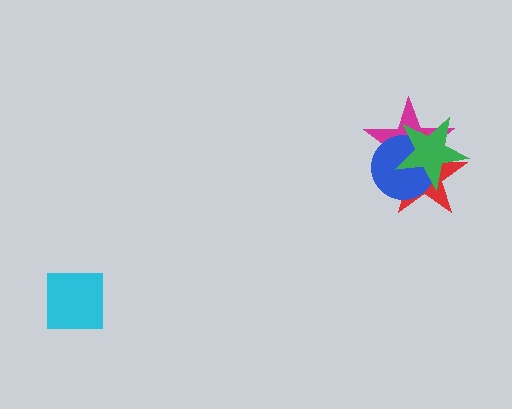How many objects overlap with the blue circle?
3 objects overlap with the blue circle.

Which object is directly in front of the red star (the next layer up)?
The blue circle is directly in front of the red star.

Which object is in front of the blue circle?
The green star is in front of the blue circle.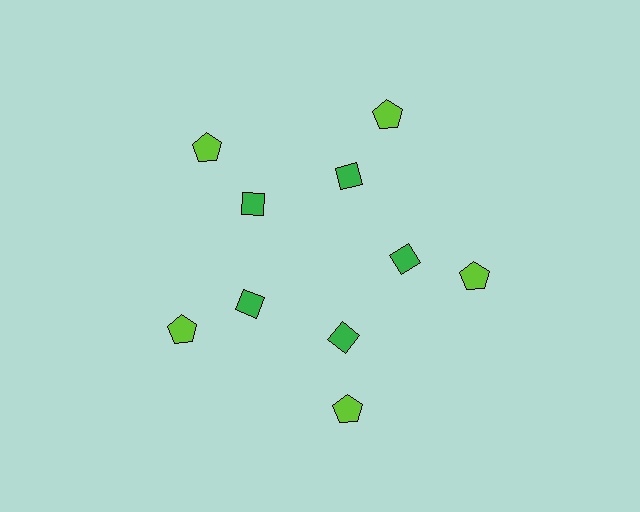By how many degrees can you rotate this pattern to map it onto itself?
The pattern maps onto itself every 72 degrees of rotation.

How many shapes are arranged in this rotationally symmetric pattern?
There are 10 shapes, arranged in 5 groups of 2.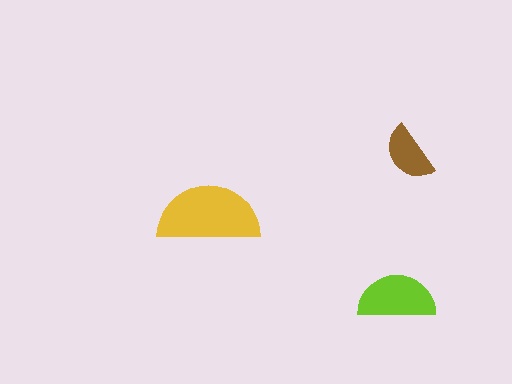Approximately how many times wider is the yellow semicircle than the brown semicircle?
About 2 times wider.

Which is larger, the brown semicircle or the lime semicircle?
The lime one.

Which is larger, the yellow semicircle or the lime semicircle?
The yellow one.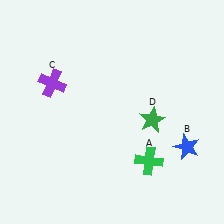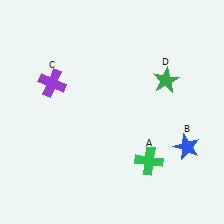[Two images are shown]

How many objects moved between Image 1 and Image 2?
1 object moved between the two images.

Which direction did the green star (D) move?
The green star (D) moved up.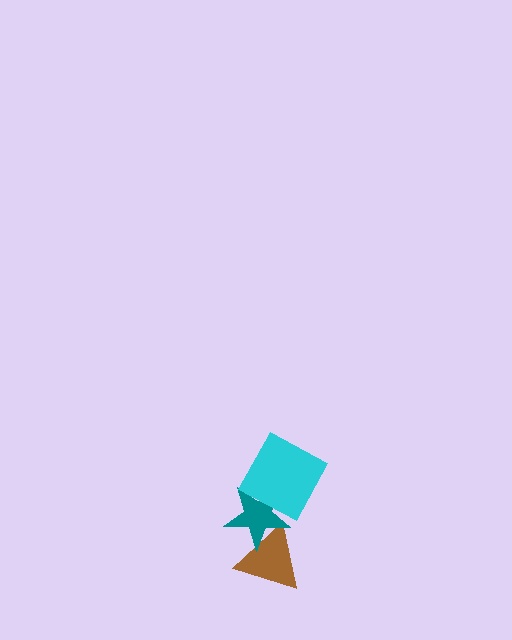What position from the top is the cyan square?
The cyan square is 1st from the top.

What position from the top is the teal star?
The teal star is 2nd from the top.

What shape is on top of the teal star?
The cyan square is on top of the teal star.